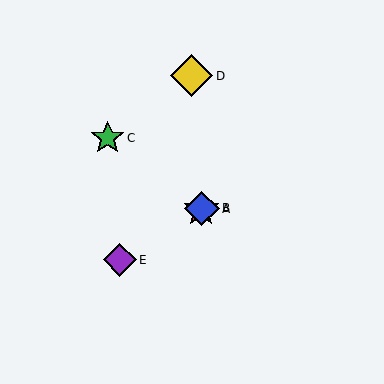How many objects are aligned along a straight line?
3 objects (A, B, E) are aligned along a straight line.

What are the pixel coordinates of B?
Object B is at (202, 208).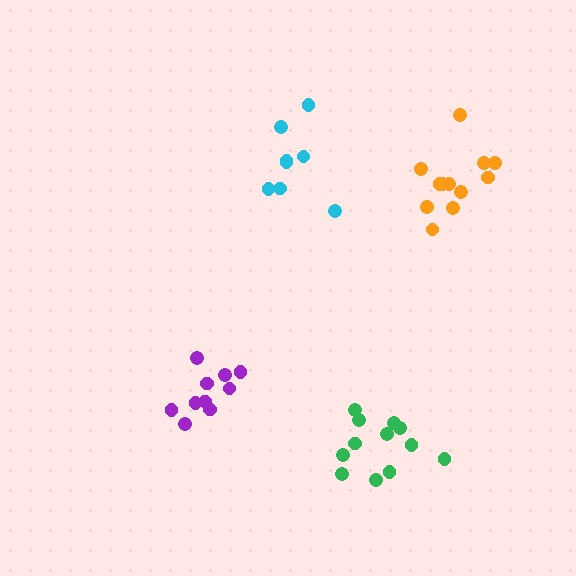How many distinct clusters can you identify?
There are 4 distinct clusters.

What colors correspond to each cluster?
The clusters are colored: purple, green, orange, cyan.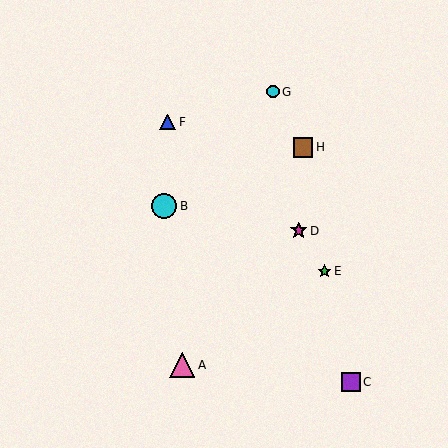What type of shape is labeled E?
Shape E is a green star.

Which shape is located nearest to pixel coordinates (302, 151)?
The brown square (labeled H) at (303, 147) is nearest to that location.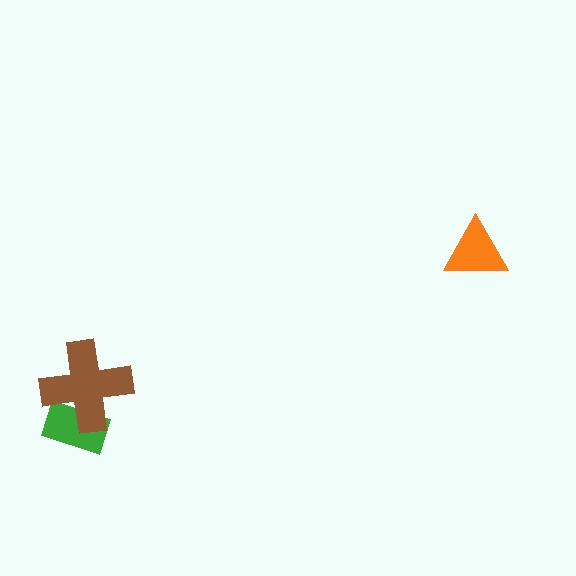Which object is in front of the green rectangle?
The brown cross is in front of the green rectangle.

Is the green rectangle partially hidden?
Yes, it is partially covered by another shape.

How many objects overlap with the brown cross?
1 object overlaps with the brown cross.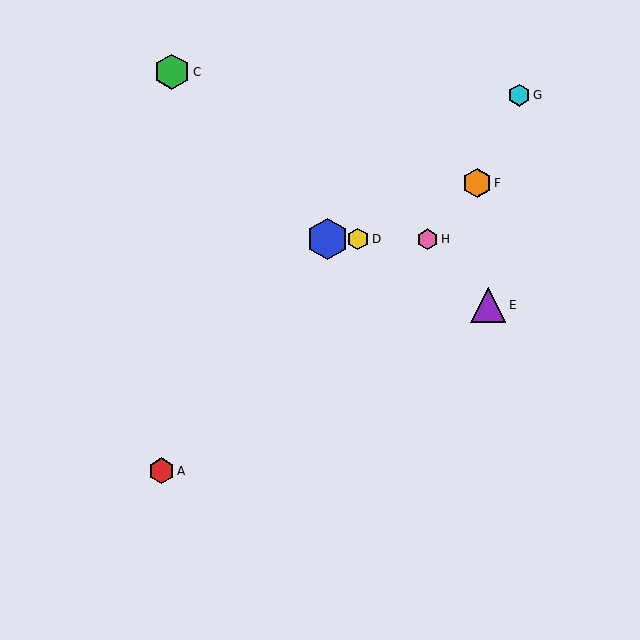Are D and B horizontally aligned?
Yes, both are at y≈239.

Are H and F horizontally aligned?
No, H is at y≈239 and F is at y≈183.